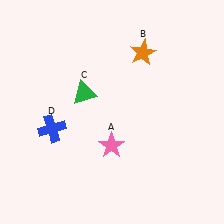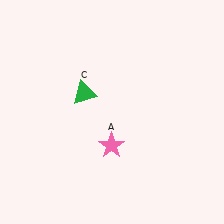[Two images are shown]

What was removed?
The orange star (B), the blue cross (D) were removed in Image 2.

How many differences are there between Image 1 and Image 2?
There are 2 differences between the two images.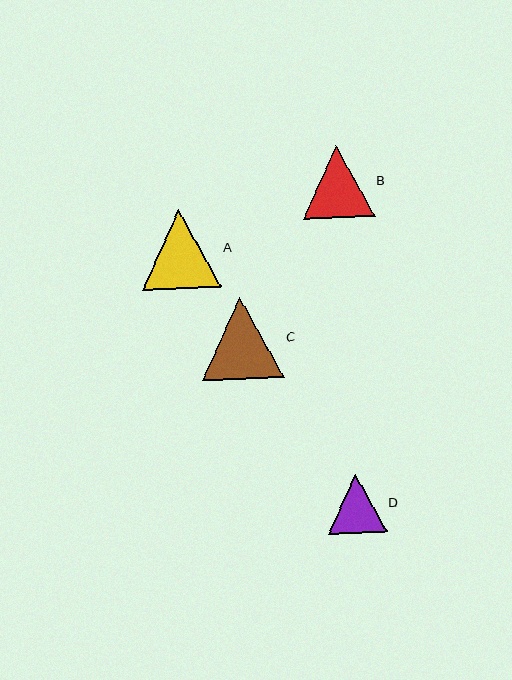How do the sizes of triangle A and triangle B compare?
Triangle A and triangle B are approximately the same size.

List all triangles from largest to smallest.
From largest to smallest: C, A, B, D.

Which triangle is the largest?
Triangle C is the largest with a size of approximately 82 pixels.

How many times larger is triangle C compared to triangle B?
Triangle C is approximately 1.1 times the size of triangle B.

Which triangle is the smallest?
Triangle D is the smallest with a size of approximately 58 pixels.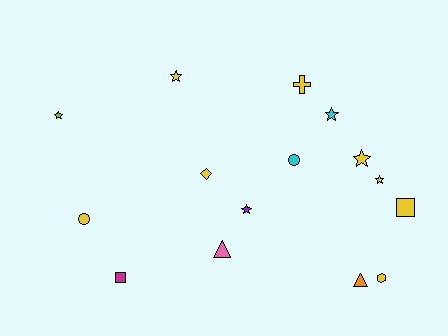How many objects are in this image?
There are 15 objects.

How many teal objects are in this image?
There are no teal objects.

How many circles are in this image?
There are 2 circles.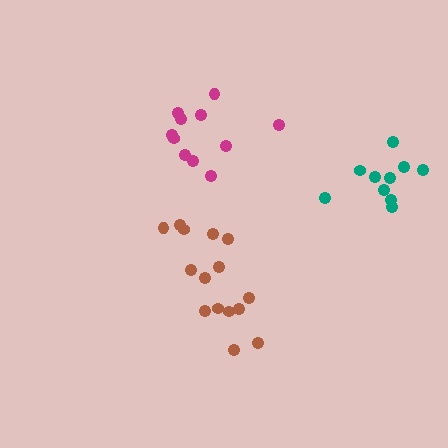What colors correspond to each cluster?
The clusters are colored: magenta, brown, teal.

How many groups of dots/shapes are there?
There are 3 groups.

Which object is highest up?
The magenta cluster is topmost.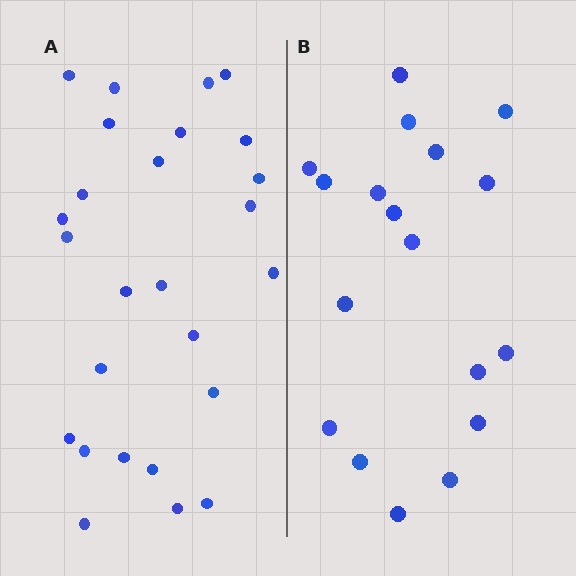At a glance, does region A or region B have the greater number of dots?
Region A (the left region) has more dots.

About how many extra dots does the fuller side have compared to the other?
Region A has roughly 8 or so more dots than region B.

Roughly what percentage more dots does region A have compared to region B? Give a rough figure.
About 45% more.